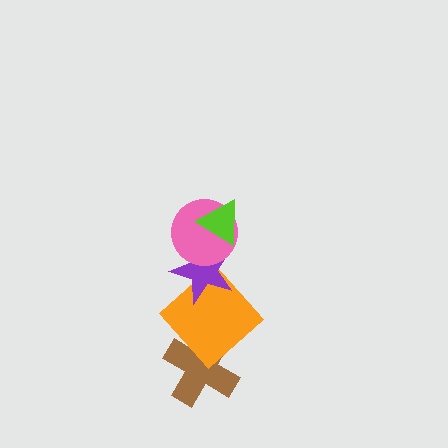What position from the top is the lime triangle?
The lime triangle is 1st from the top.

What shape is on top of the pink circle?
The lime triangle is on top of the pink circle.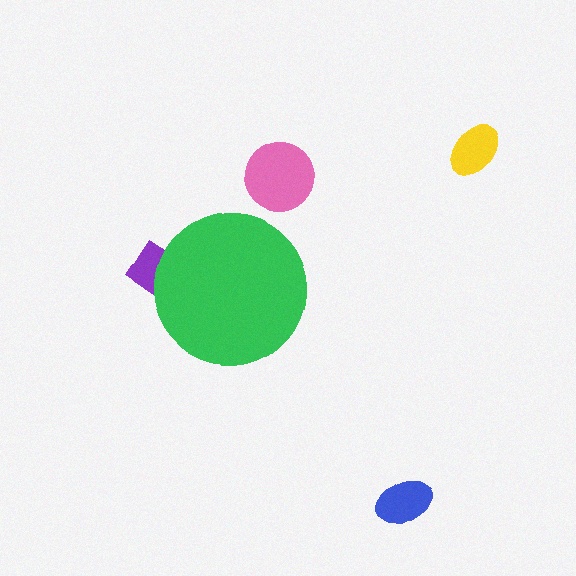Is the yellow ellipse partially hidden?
No, the yellow ellipse is fully visible.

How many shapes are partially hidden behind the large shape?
1 shape is partially hidden.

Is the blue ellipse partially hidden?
No, the blue ellipse is fully visible.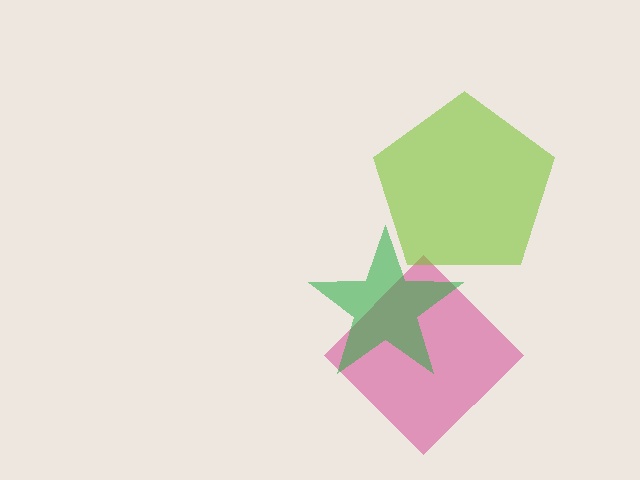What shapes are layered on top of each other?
The layered shapes are: a pink diamond, a green star, a lime pentagon.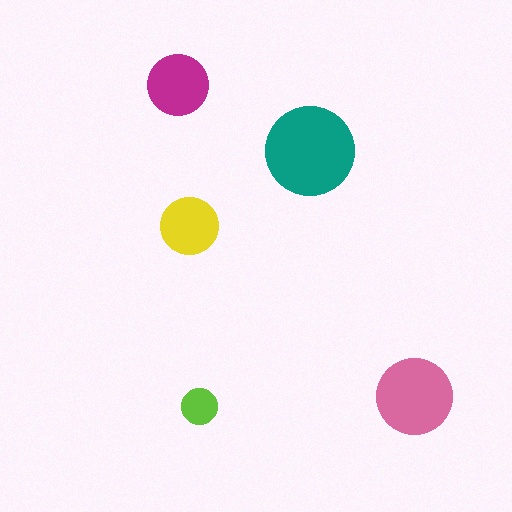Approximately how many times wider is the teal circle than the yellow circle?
About 1.5 times wider.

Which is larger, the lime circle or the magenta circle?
The magenta one.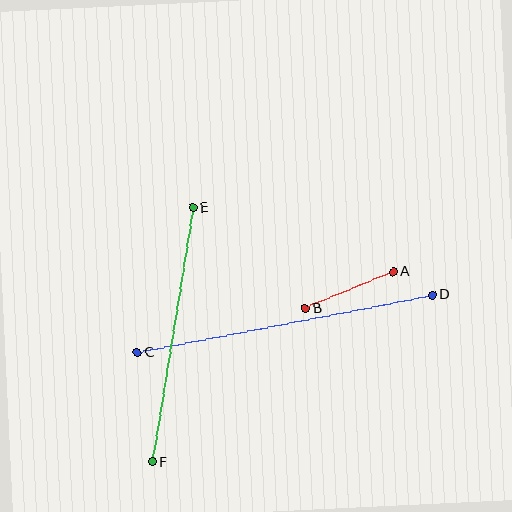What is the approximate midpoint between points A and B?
The midpoint is at approximately (349, 290) pixels.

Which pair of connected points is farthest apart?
Points C and D are farthest apart.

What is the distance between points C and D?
The distance is approximately 301 pixels.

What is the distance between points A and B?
The distance is approximately 95 pixels.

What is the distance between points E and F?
The distance is approximately 257 pixels.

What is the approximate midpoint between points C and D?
The midpoint is at approximately (285, 324) pixels.